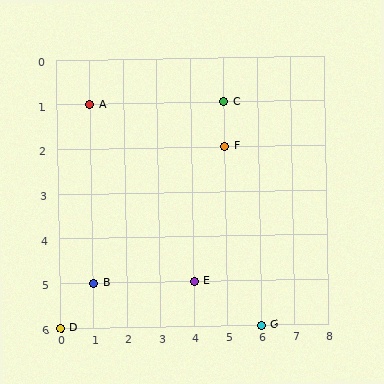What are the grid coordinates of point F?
Point F is at grid coordinates (5, 2).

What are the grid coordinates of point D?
Point D is at grid coordinates (0, 6).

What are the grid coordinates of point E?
Point E is at grid coordinates (4, 5).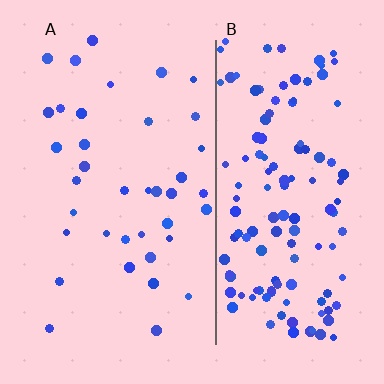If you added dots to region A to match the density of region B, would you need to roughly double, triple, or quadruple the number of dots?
Approximately quadruple.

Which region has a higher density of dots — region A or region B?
B (the right).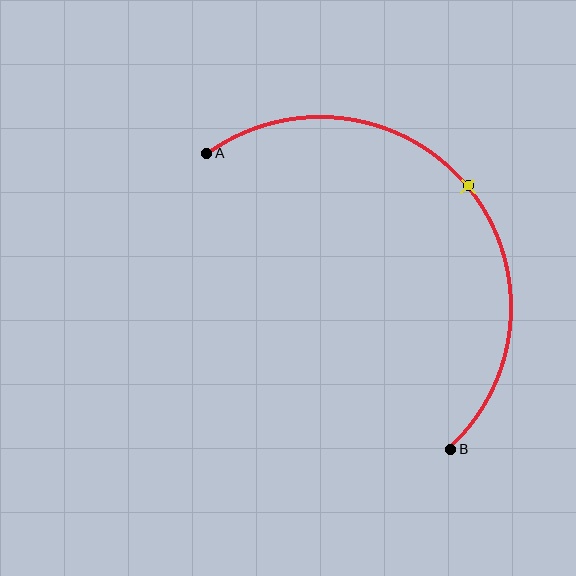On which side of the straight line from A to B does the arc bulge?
The arc bulges above and to the right of the straight line connecting A and B.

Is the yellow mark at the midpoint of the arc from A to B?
Yes. The yellow mark lies on the arc at equal arc-length from both A and B — it is the arc midpoint.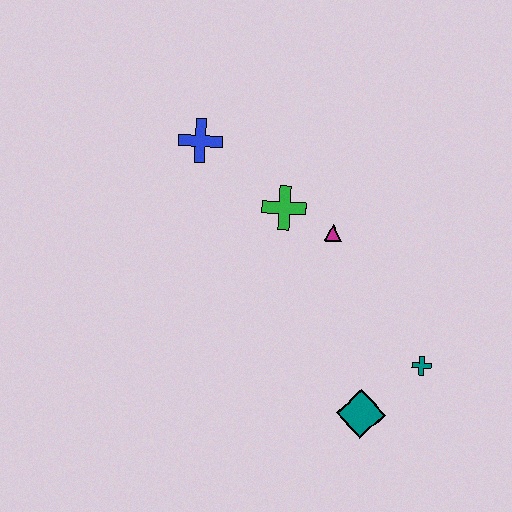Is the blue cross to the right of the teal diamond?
No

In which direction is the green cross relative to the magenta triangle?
The green cross is to the left of the magenta triangle.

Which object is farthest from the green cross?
The teal diamond is farthest from the green cross.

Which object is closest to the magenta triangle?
The green cross is closest to the magenta triangle.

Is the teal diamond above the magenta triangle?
No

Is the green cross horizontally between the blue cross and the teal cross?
Yes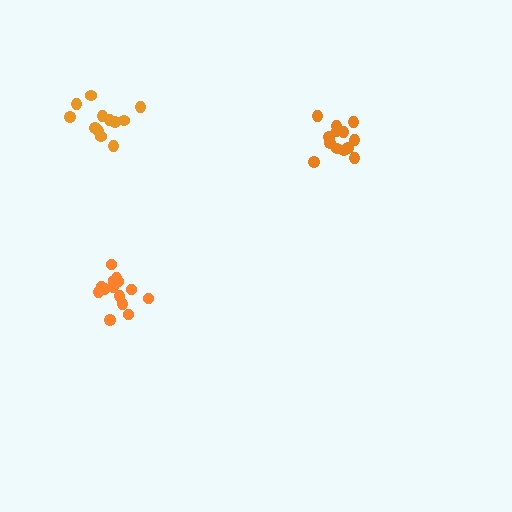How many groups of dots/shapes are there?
There are 3 groups.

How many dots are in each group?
Group 1: 14 dots, Group 2: 13 dots, Group 3: 13 dots (40 total).